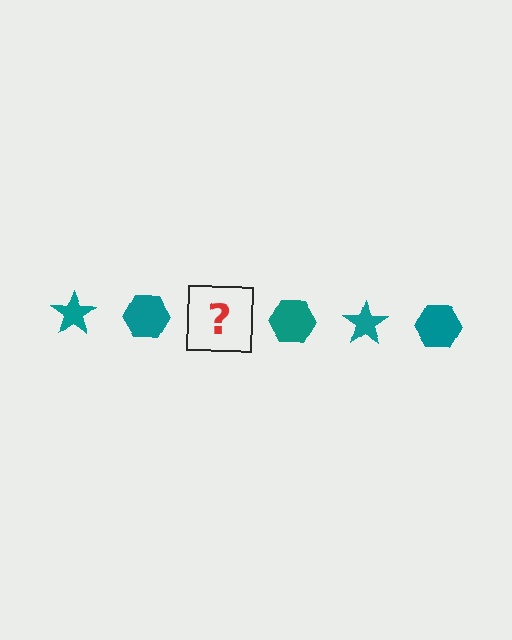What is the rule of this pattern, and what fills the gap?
The rule is that the pattern cycles through star, hexagon shapes in teal. The gap should be filled with a teal star.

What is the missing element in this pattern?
The missing element is a teal star.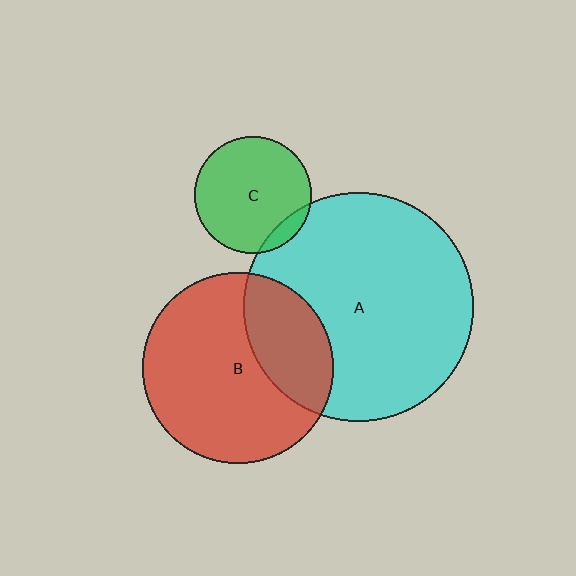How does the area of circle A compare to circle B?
Approximately 1.4 times.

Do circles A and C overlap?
Yes.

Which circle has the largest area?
Circle A (cyan).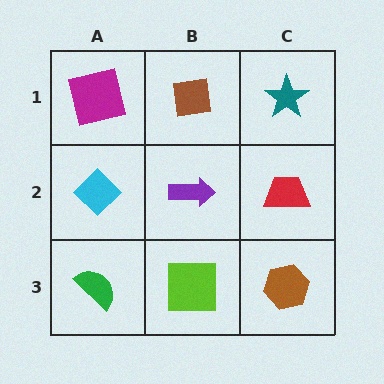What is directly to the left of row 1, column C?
A brown square.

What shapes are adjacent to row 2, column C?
A teal star (row 1, column C), a brown hexagon (row 3, column C), a purple arrow (row 2, column B).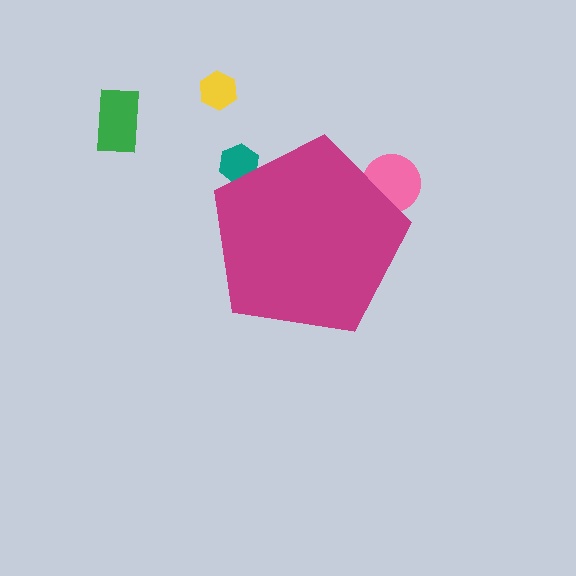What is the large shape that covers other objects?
A magenta pentagon.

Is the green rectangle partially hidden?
No, the green rectangle is fully visible.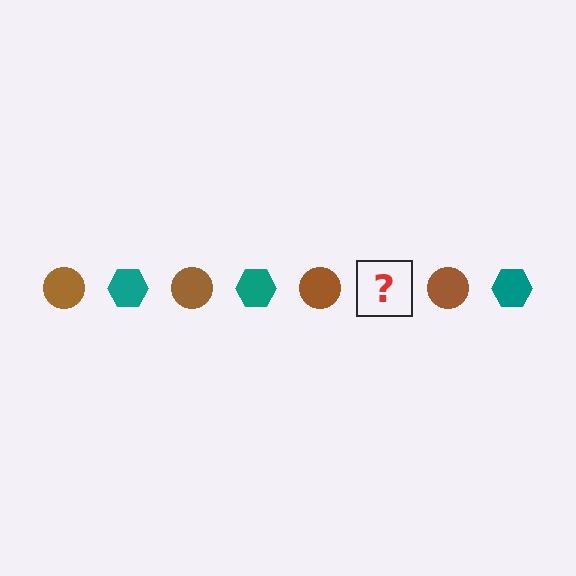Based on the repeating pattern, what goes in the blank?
The blank should be a teal hexagon.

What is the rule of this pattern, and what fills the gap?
The rule is that the pattern alternates between brown circle and teal hexagon. The gap should be filled with a teal hexagon.